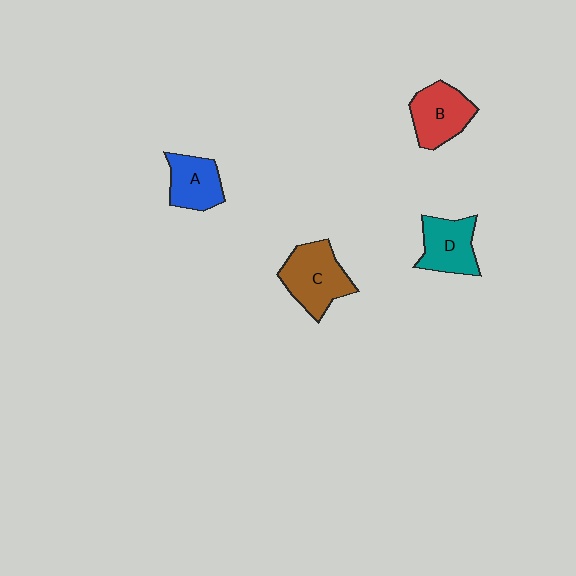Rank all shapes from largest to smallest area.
From largest to smallest: C (brown), B (red), D (teal), A (blue).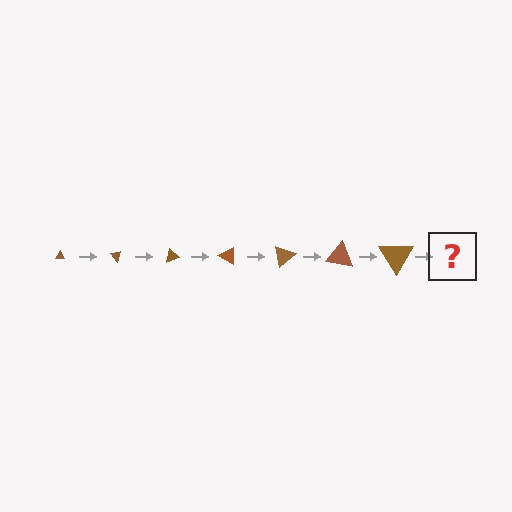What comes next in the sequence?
The next element should be a triangle, larger than the previous one and rotated 350 degrees from the start.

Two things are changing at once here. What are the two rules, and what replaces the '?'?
The two rules are that the triangle grows larger each step and it rotates 50 degrees each step. The '?' should be a triangle, larger than the previous one and rotated 350 degrees from the start.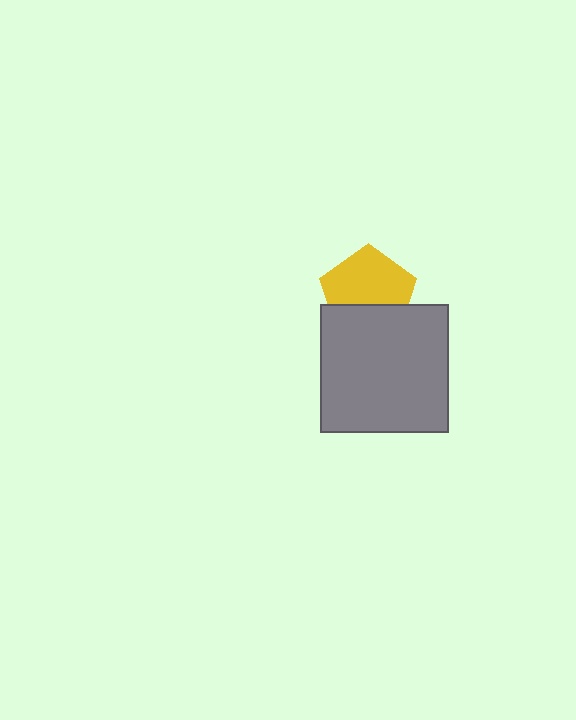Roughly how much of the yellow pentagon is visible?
About half of it is visible (roughly 63%).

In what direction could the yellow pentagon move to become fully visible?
The yellow pentagon could move up. That would shift it out from behind the gray square entirely.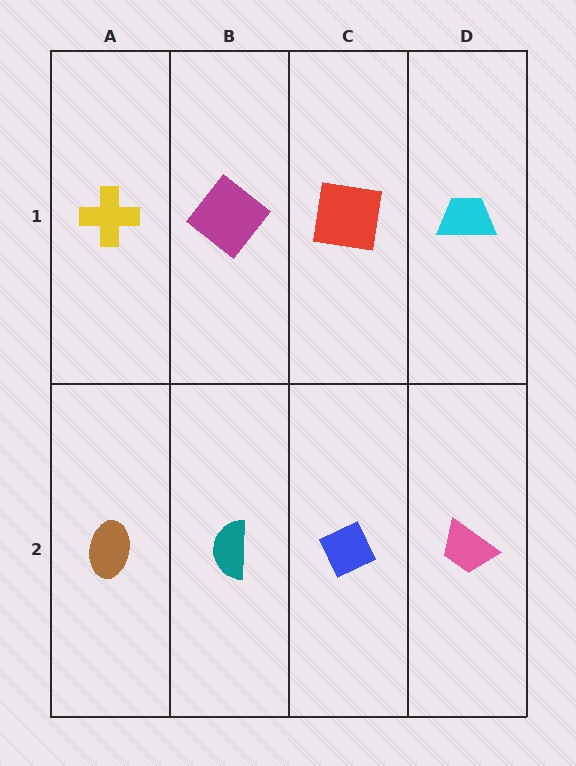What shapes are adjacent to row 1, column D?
A pink trapezoid (row 2, column D), a red square (row 1, column C).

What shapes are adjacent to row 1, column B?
A teal semicircle (row 2, column B), a yellow cross (row 1, column A), a red square (row 1, column C).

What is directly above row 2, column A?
A yellow cross.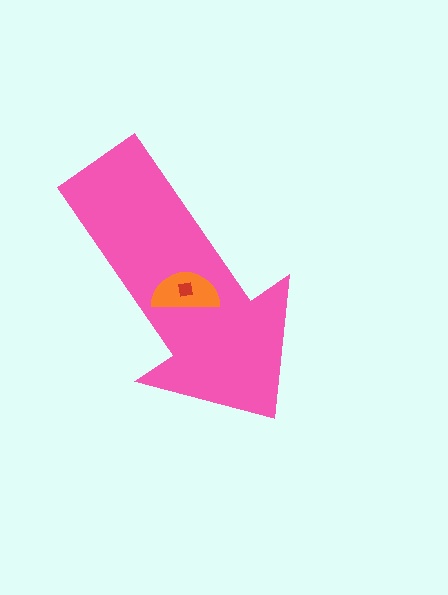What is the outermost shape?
The pink arrow.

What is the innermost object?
The red square.